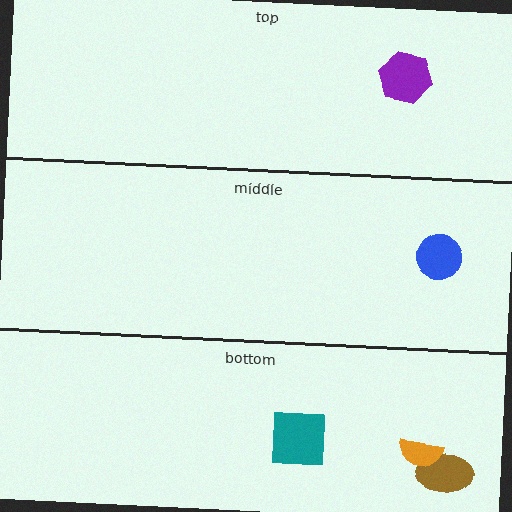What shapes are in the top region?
The purple hexagon.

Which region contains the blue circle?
The middle region.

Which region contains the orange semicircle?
The bottom region.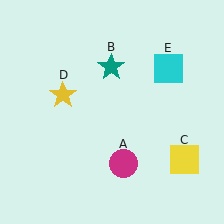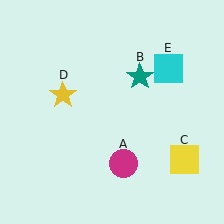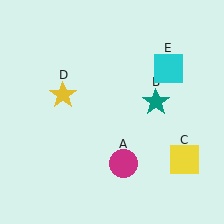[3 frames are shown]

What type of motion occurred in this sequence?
The teal star (object B) rotated clockwise around the center of the scene.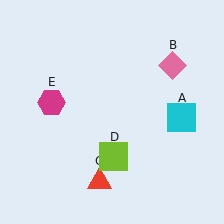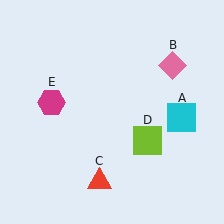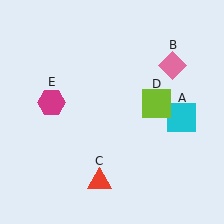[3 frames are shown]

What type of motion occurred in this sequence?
The lime square (object D) rotated counterclockwise around the center of the scene.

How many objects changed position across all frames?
1 object changed position: lime square (object D).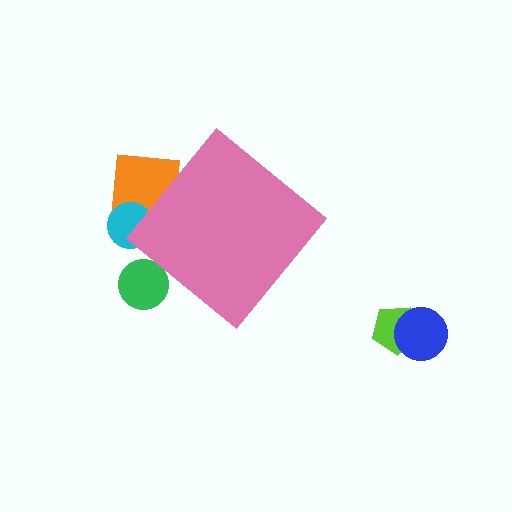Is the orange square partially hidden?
Yes, the orange square is partially hidden behind the pink diamond.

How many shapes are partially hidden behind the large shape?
3 shapes are partially hidden.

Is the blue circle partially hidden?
No, the blue circle is fully visible.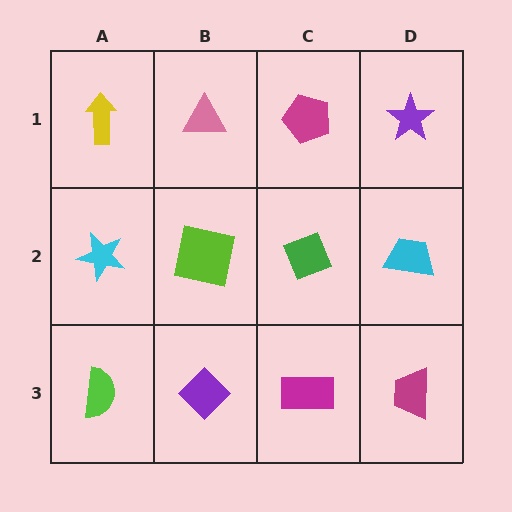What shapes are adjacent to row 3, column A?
A cyan star (row 2, column A), a purple diamond (row 3, column B).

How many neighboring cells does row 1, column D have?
2.